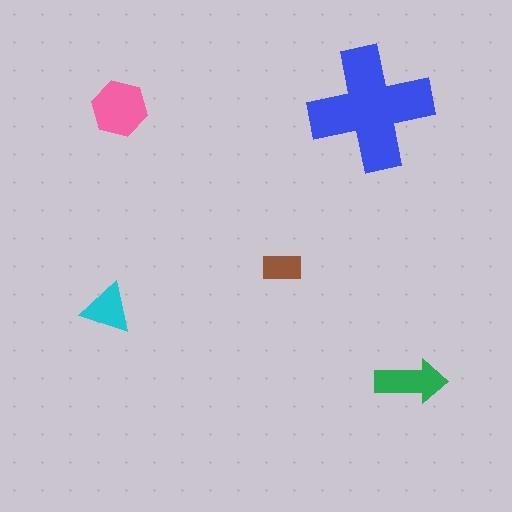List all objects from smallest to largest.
The brown rectangle, the cyan triangle, the green arrow, the pink hexagon, the blue cross.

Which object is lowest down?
The green arrow is bottommost.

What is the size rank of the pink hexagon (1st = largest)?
2nd.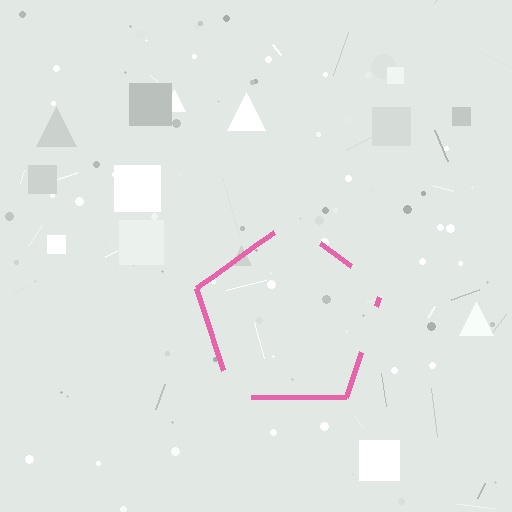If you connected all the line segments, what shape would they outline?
They would outline a pentagon.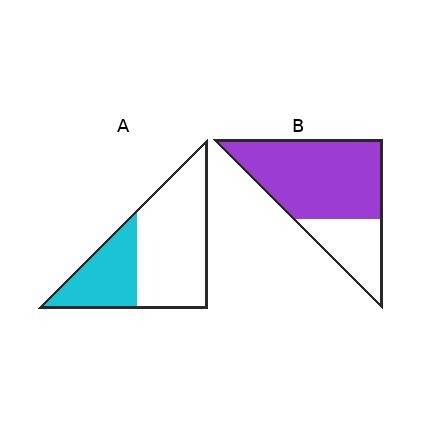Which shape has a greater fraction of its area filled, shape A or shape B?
Shape B.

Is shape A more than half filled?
No.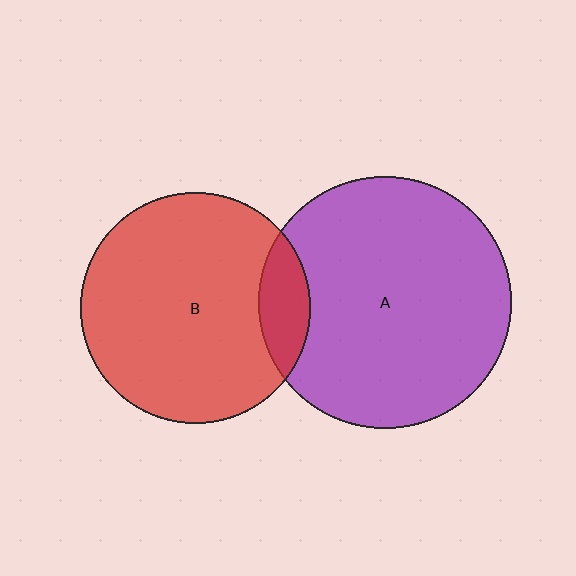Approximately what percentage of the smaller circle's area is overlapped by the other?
Approximately 15%.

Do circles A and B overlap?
Yes.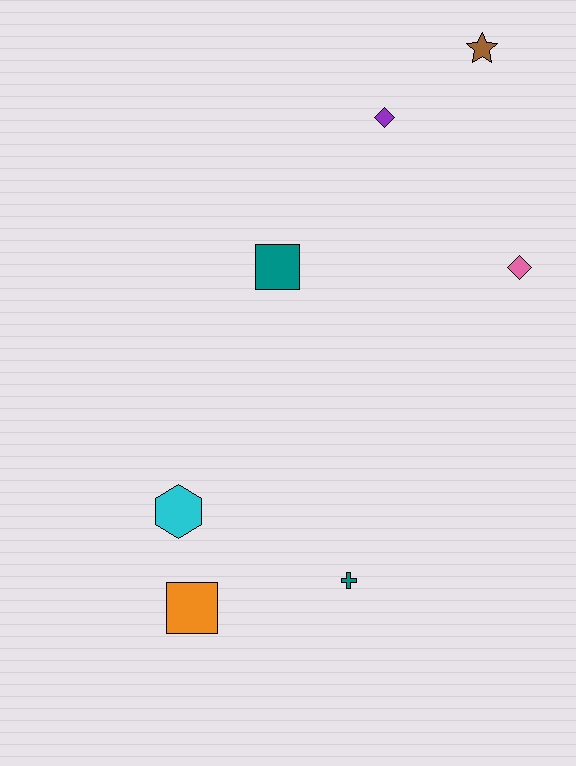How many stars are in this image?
There is 1 star.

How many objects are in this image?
There are 7 objects.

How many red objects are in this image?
There are no red objects.